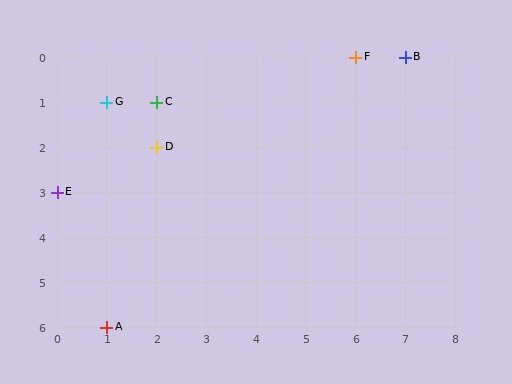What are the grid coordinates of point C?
Point C is at grid coordinates (2, 1).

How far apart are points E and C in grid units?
Points E and C are 2 columns and 2 rows apart (about 2.8 grid units diagonally).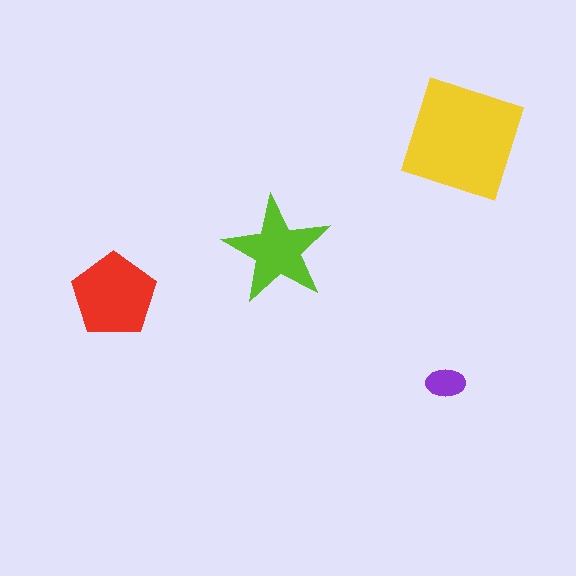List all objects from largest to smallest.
The yellow square, the red pentagon, the lime star, the purple ellipse.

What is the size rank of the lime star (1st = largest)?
3rd.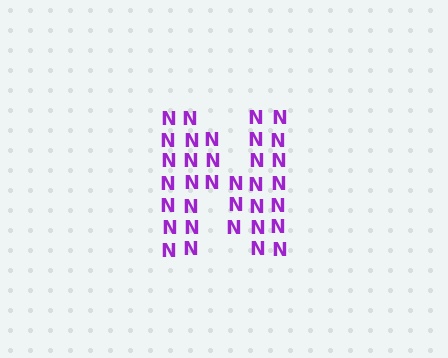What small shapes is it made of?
It is made of small letter N's.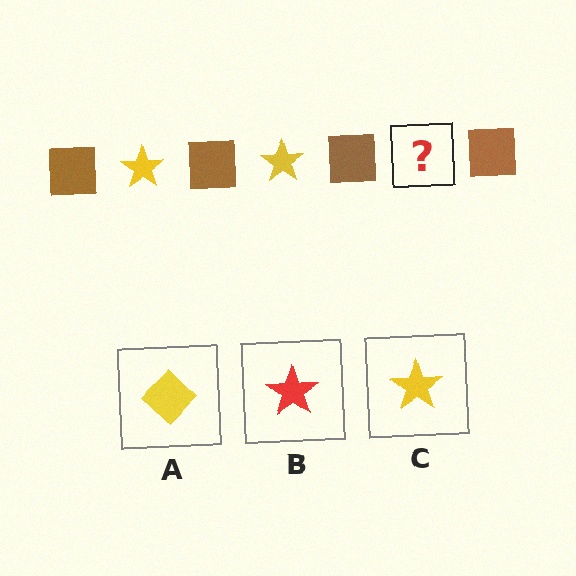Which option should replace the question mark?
Option C.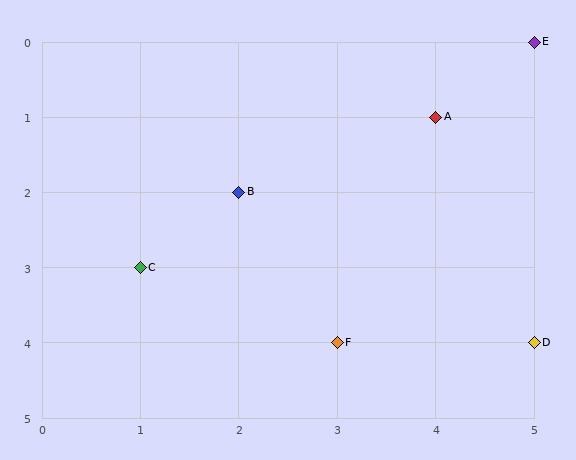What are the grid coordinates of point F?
Point F is at grid coordinates (3, 4).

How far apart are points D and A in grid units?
Points D and A are 1 column and 3 rows apart (about 3.2 grid units diagonally).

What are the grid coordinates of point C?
Point C is at grid coordinates (1, 3).